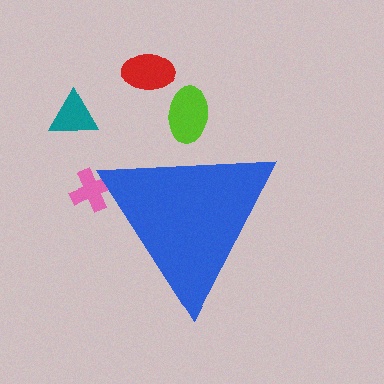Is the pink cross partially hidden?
Yes, the pink cross is partially hidden behind the blue triangle.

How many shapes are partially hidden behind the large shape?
2 shapes are partially hidden.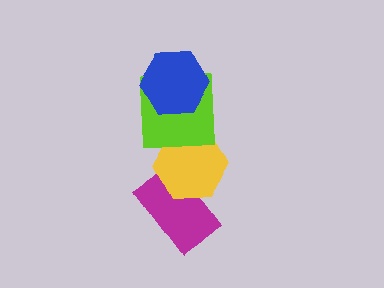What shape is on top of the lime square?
The blue hexagon is on top of the lime square.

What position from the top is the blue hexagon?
The blue hexagon is 1st from the top.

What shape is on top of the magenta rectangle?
The yellow hexagon is on top of the magenta rectangle.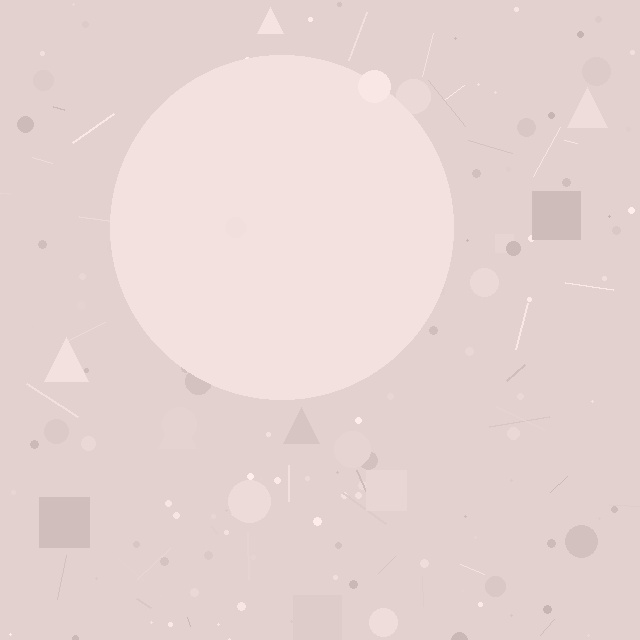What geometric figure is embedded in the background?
A circle is embedded in the background.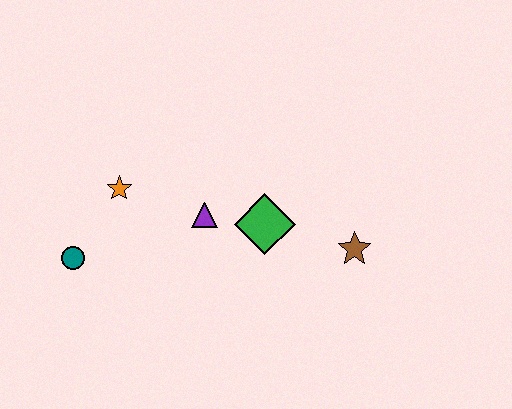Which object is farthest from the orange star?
The brown star is farthest from the orange star.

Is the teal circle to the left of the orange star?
Yes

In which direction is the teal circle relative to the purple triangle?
The teal circle is to the left of the purple triangle.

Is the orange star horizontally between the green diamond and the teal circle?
Yes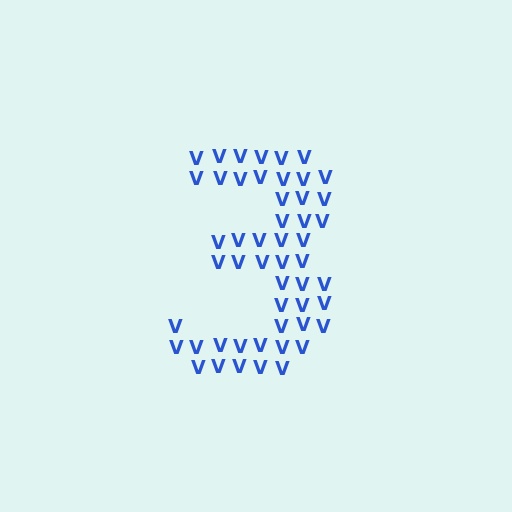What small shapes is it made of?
It is made of small letter V's.